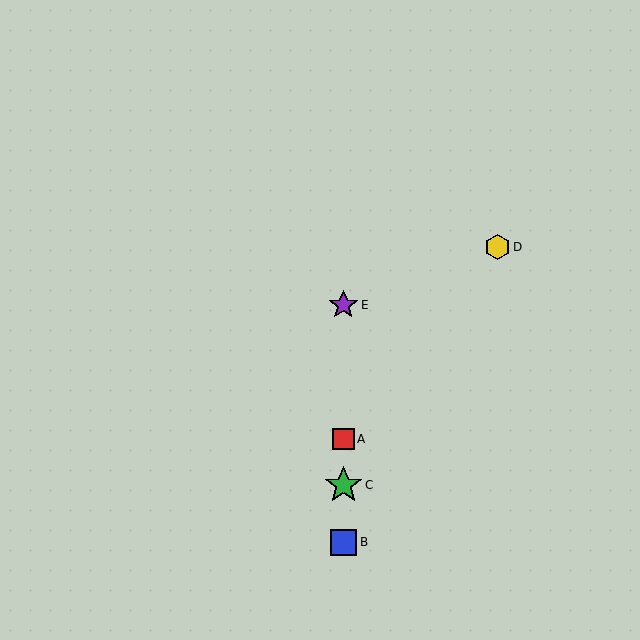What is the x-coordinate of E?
Object E is at x≈343.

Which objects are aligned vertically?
Objects A, B, C, E are aligned vertically.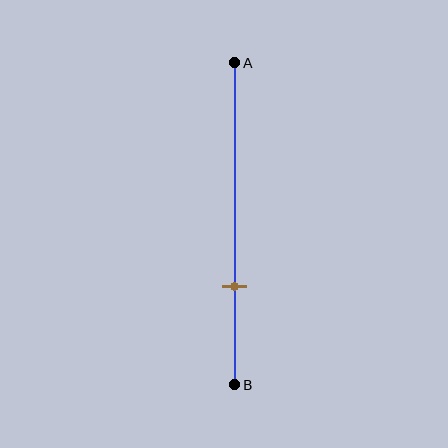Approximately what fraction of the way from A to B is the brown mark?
The brown mark is approximately 70% of the way from A to B.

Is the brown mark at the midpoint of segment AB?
No, the mark is at about 70% from A, not at the 50% midpoint.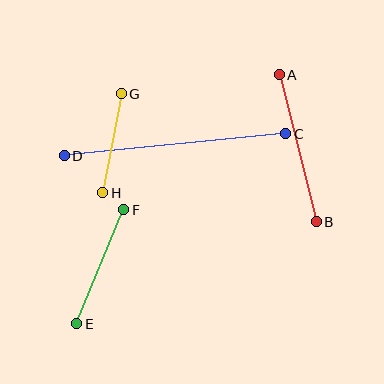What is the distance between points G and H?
The distance is approximately 101 pixels.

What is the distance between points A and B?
The distance is approximately 152 pixels.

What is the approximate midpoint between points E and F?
The midpoint is at approximately (100, 267) pixels.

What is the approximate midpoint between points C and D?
The midpoint is at approximately (175, 145) pixels.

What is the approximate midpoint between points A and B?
The midpoint is at approximately (298, 148) pixels.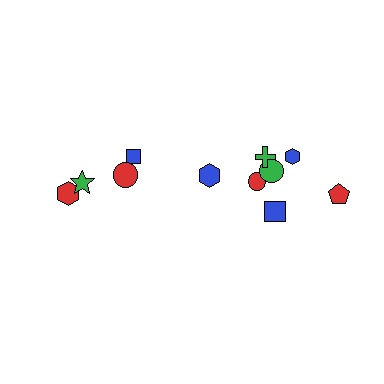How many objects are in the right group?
There are 7 objects.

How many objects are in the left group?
There are 4 objects.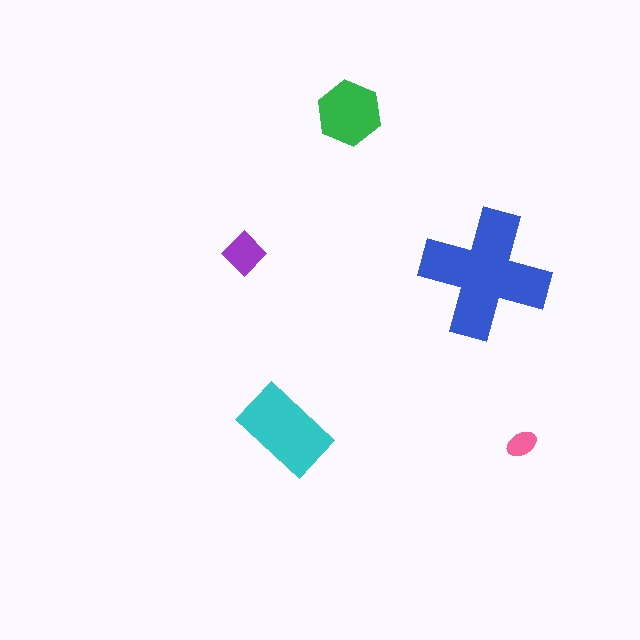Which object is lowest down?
The pink ellipse is bottommost.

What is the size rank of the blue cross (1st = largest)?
1st.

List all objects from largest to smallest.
The blue cross, the cyan rectangle, the green hexagon, the purple diamond, the pink ellipse.